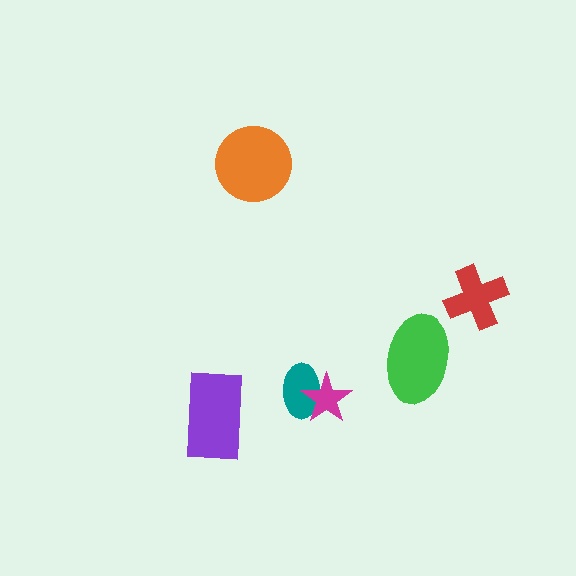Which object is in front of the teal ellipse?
The magenta star is in front of the teal ellipse.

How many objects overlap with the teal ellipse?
1 object overlaps with the teal ellipse.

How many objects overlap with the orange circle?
0 objects overlap with the orange circle.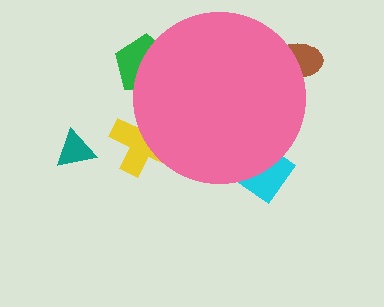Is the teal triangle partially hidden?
No, the teal triangle is fully visible.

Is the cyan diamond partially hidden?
Yes, the cyan diamond is partially hidden behind the pink circle.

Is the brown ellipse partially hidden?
Yes, the brown ellipse is partially hidden behind the pink circle.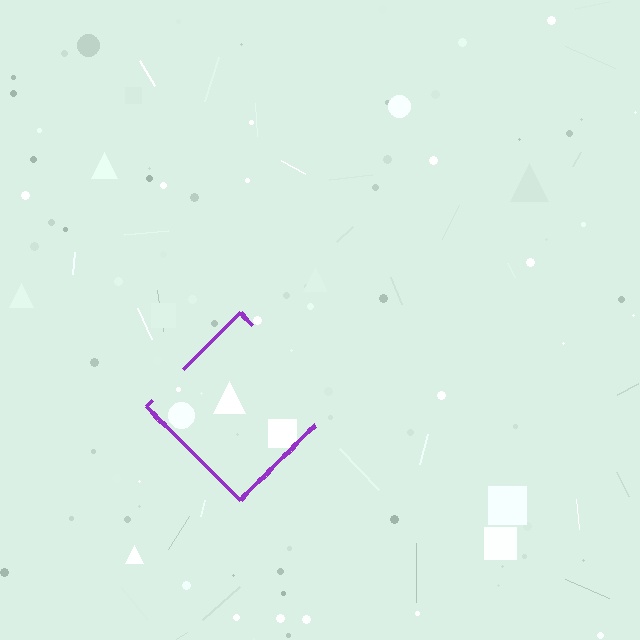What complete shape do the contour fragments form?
The contour fragments form a diamond.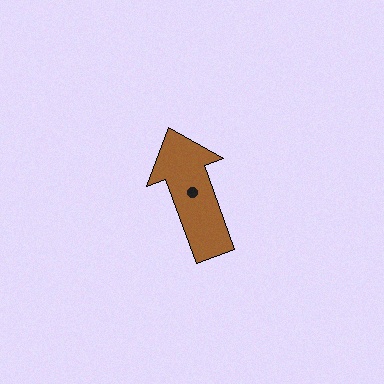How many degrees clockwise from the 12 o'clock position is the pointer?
Approximately 340 degrees.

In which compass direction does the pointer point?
North.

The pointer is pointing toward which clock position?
Roughly 11 o'clock.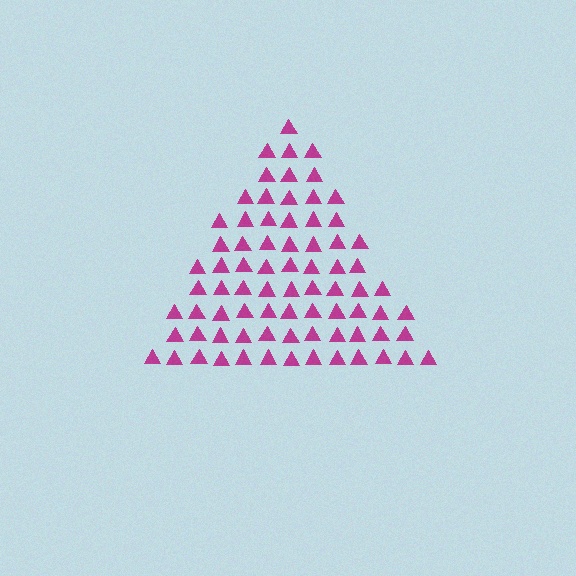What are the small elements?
The small elements are triangles.